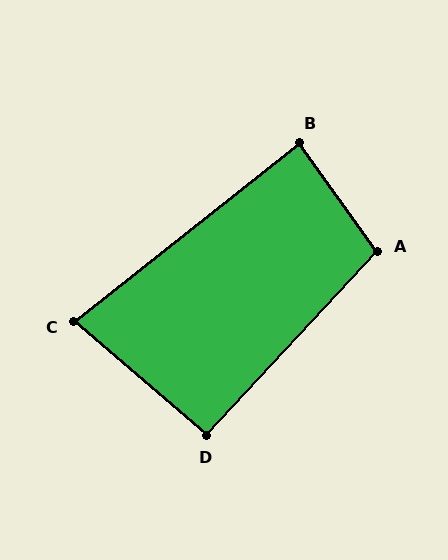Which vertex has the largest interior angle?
A, at approximately 101 degrees.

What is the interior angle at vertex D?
Approximately 92 degrees (approximately right).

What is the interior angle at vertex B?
Approximately 88 degrees (approximately right).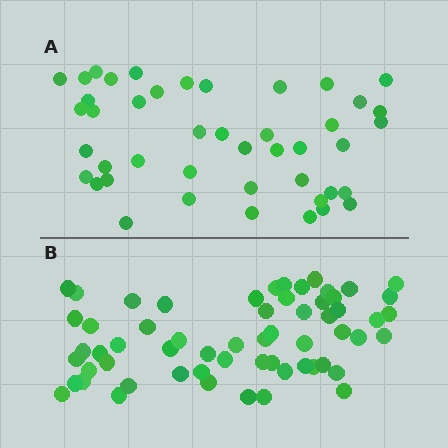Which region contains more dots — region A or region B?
Region B (the bottom region) has more dots.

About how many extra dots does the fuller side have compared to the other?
Region B has approximately 15 more dots than region A.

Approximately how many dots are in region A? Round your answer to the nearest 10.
About 40 dots. (The exact count is 44, which rounds to 40.)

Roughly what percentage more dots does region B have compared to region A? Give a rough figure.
About 35% more.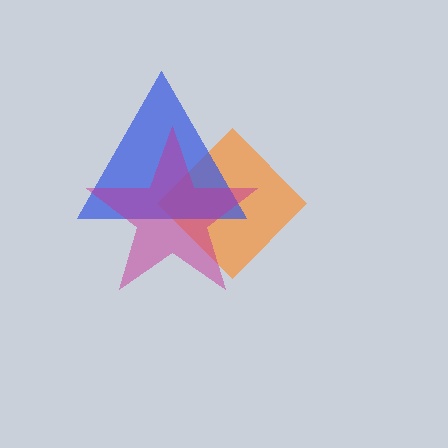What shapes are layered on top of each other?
The layered shapes are: an orange diamond, a blue triangle, a magenta star.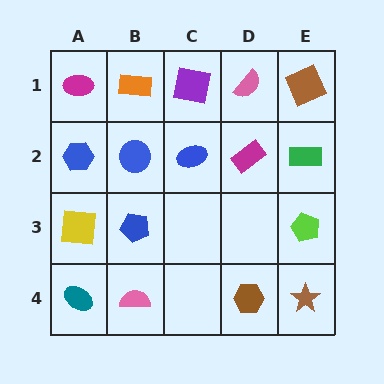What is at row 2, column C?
A blue ellipse.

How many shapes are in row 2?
5 shapes.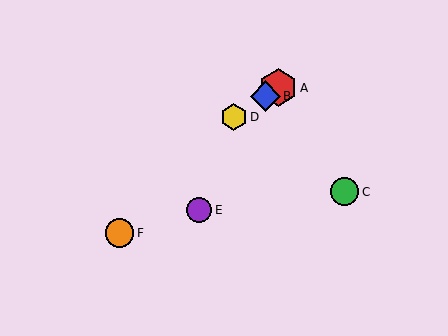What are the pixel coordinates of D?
Object D is at (234, 117).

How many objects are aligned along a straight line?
3 objects (A, B, D) are aligned along a straight line.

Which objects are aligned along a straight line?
Objects A, B, D are aligned along a straight line.